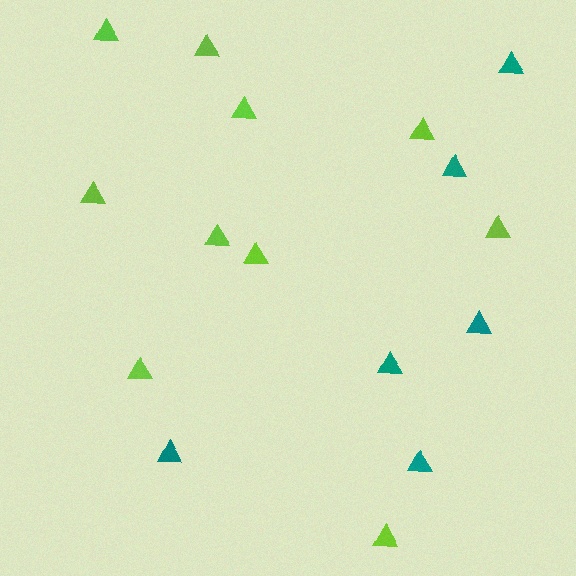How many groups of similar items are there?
There are 2 groups: one group of lime triangles (10) and one group of teal triangles (6).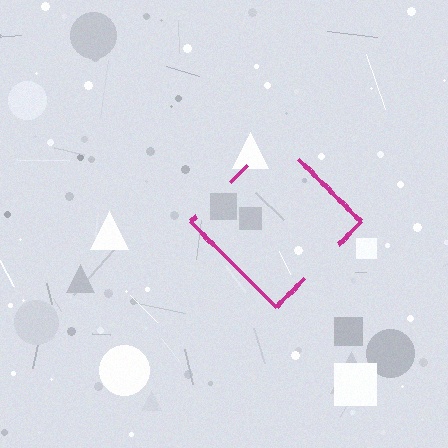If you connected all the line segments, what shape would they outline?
They would outline a diamond.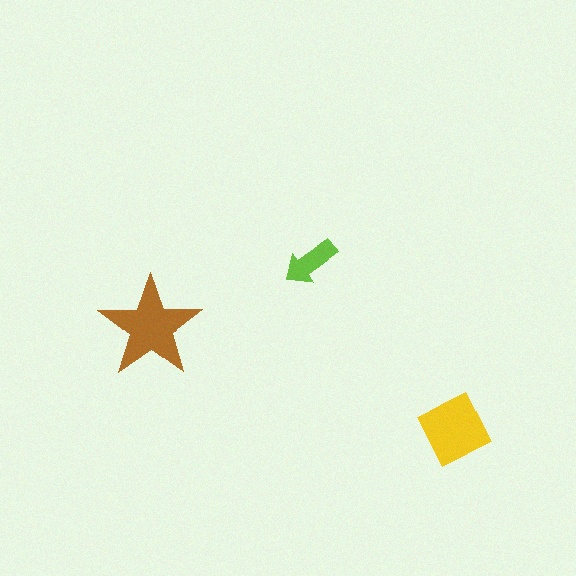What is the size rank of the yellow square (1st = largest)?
2nd.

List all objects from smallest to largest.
The lime arrow, the yellow square, the brown star.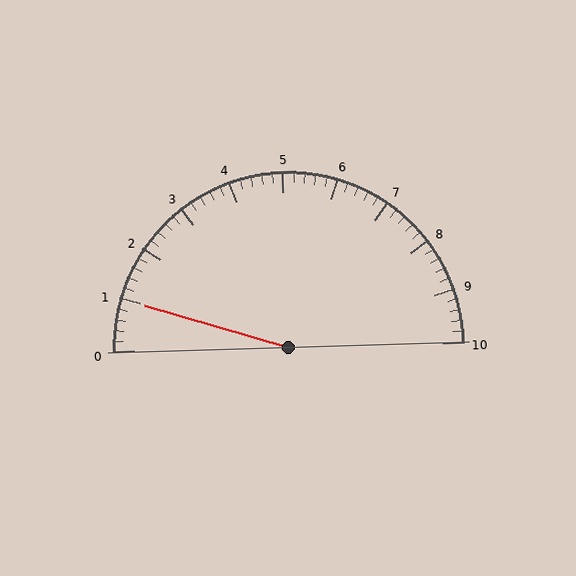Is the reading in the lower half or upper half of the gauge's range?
The reading is in the lower half of the range (0 to 10).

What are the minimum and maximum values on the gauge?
The gauge ranges from 0 to 10.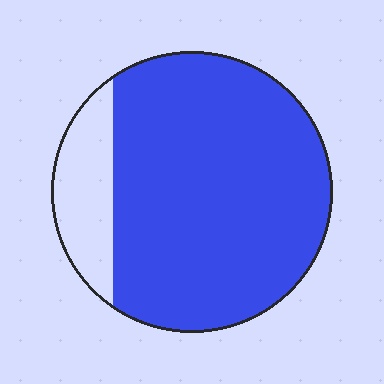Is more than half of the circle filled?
Yes.